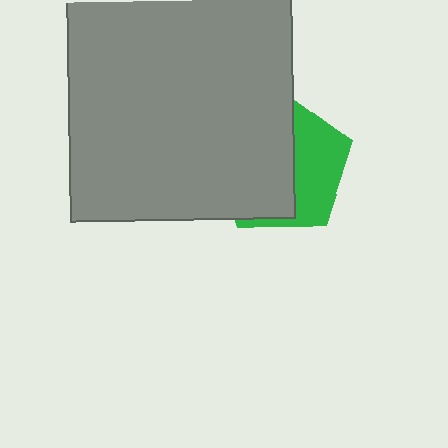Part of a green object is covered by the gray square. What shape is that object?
It is a pentagon.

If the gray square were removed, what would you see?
You would see the complete green pentagon.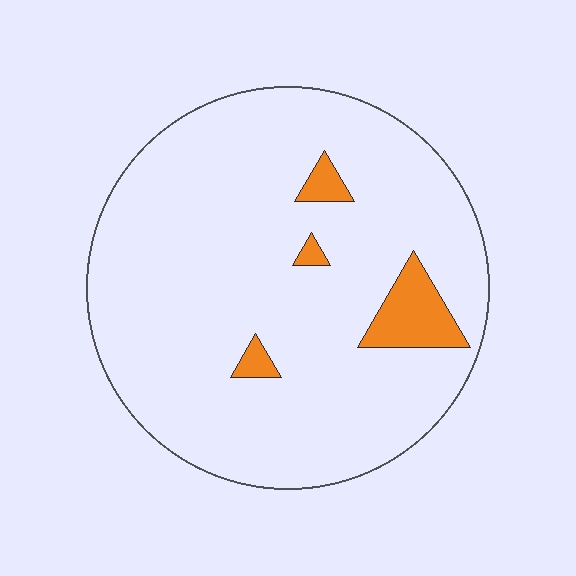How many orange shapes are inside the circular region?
4.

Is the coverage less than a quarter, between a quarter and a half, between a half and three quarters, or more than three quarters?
Less than a quarter.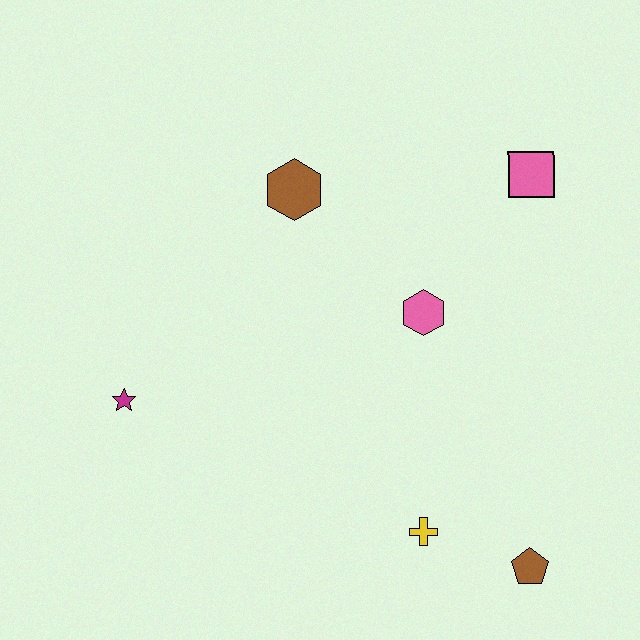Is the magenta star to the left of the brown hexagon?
Yes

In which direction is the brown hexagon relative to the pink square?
The brown hexagon is to the left of the pink square.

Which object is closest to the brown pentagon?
The yellow cross is closest to the brown pentagon.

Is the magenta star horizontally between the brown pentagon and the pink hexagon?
No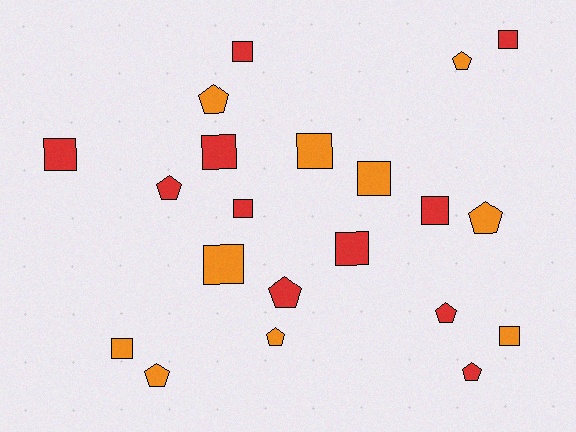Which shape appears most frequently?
Square, with 12 objects.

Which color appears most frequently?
Red, with 11 objects.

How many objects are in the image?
There are 21 objects.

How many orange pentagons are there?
There are 5 orange pentagons.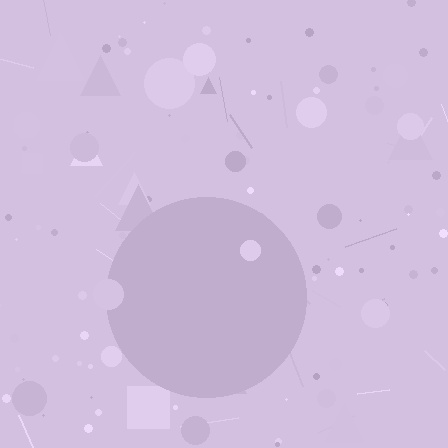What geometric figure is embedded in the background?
A circle is embedded in the background.